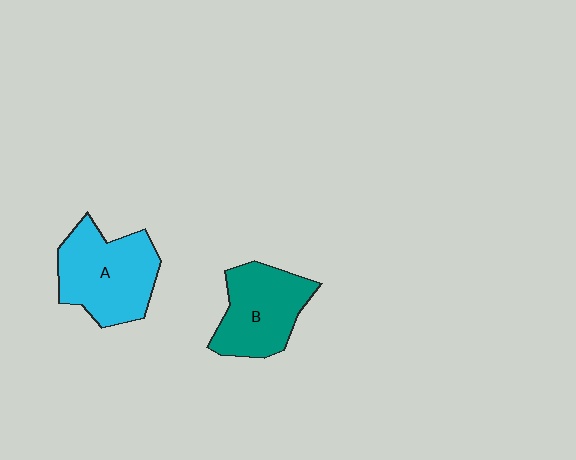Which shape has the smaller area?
Shape B (teal).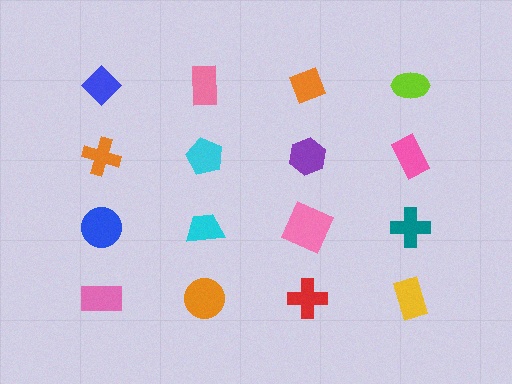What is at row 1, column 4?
A lime ellipse.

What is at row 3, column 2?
A cyan trapezoid.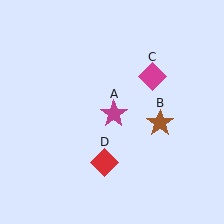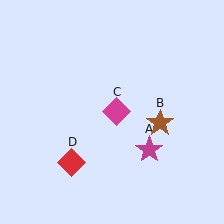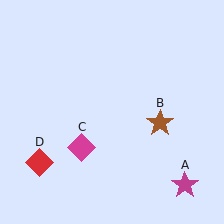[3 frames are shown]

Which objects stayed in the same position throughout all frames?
Brown star (object B) remained stationary.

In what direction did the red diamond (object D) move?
The red diamond (object D) moved left.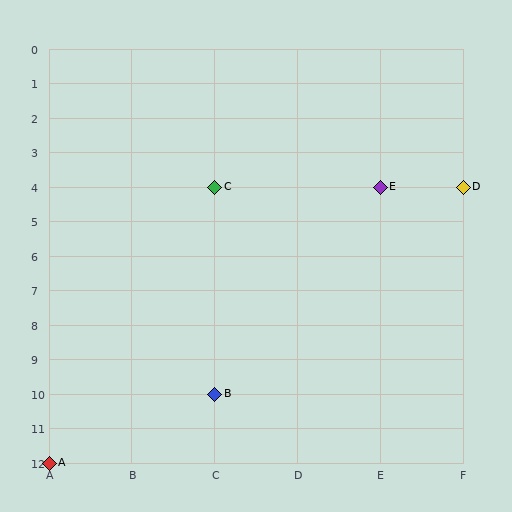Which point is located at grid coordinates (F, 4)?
Point D is at (F, 4).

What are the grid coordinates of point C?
Point C is at grid coordinates (C, 4).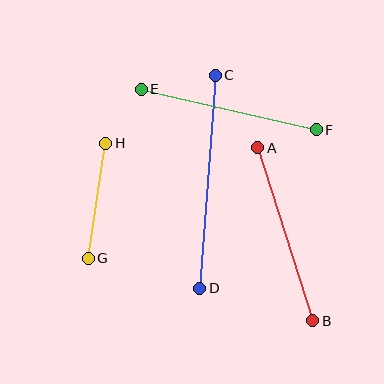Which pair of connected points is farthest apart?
Points C and D are farthest apart.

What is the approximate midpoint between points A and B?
The midpoint is at approximately (285, 234) pixels.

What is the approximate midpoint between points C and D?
The midpoint is at approximately (207, 182) pixels.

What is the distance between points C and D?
The distance is approximately 213 pixels.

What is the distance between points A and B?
The distance is approximately 182 pixels.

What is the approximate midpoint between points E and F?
The midpoint is at approximately (229, 110) pixels.